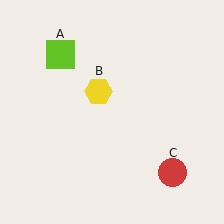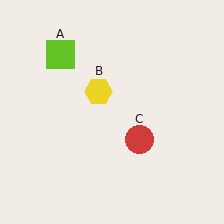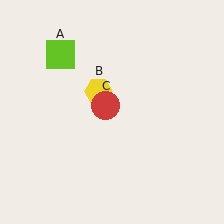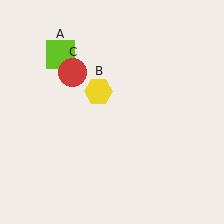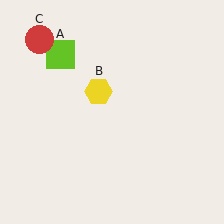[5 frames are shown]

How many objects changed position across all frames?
1 object changed position: red circle (object C).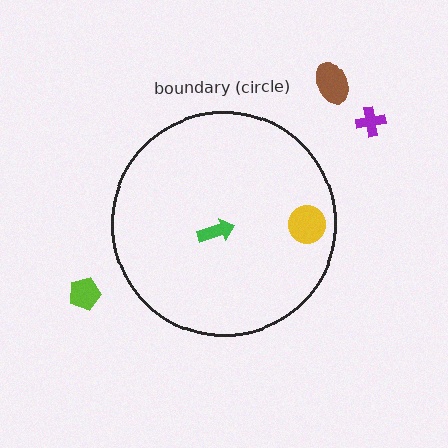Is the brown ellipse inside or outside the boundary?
Outside.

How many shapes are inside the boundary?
2 inside, 3 outside.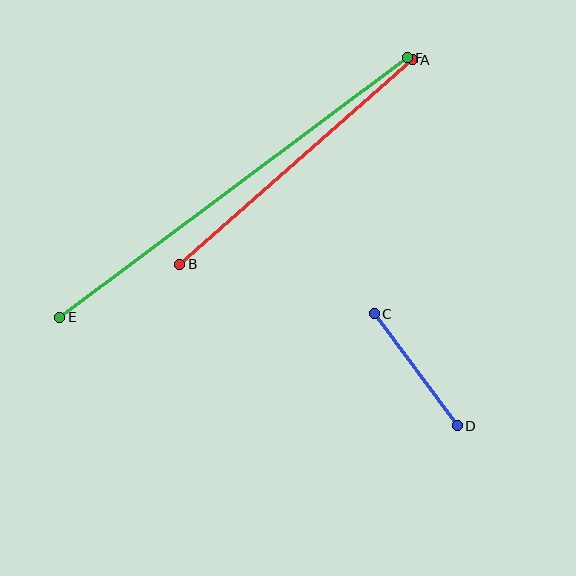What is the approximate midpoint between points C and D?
The midpoint is at approximately (416, 370) pixels.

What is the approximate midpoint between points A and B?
The midpoint is at approximately (296, 162) pixels.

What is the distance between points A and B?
The distance is approximately 310 pixels.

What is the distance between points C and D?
The distance is approximately 140 pixels.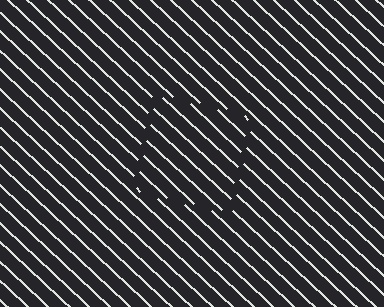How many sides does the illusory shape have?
4 sides — the line-ends trace a square.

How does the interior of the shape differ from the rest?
The interior of the shape contains the same grating, shifted by half a period — the contour is defined by the phase discontinuity where line-ends from the inner and outer gratings abut.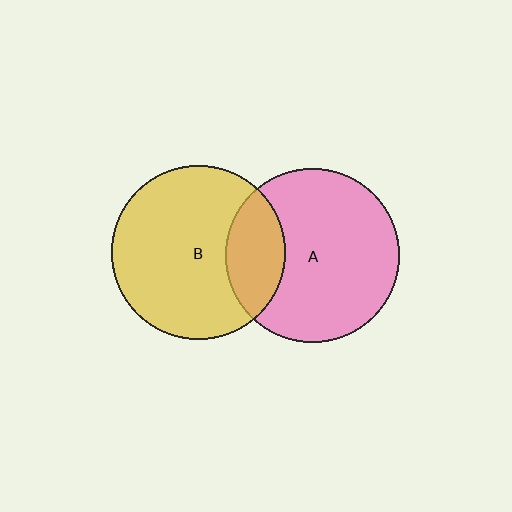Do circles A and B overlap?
Yes.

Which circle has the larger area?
Circle A (pink).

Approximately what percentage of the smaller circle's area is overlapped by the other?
Approximately 25%.